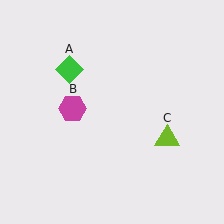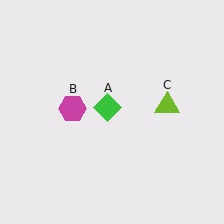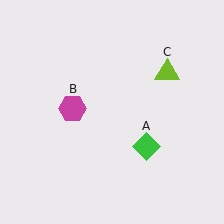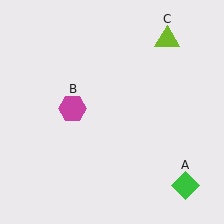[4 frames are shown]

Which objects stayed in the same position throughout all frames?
Magenta hexagon (object B) remained stationary.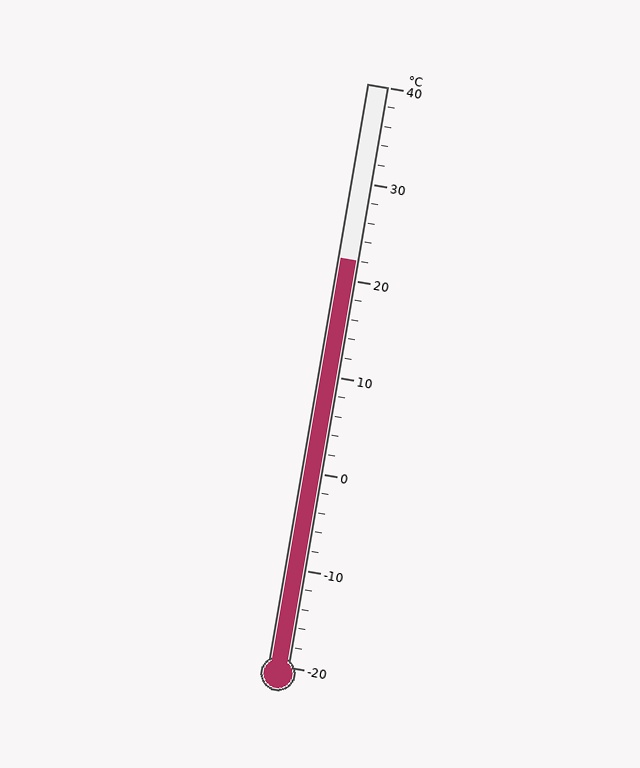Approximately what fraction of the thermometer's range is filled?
The thermometer is filled to approximately 70% of its range.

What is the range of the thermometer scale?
The thermometer scale ranges from -20°C to 40°C.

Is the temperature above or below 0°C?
The temperature is above 0°C.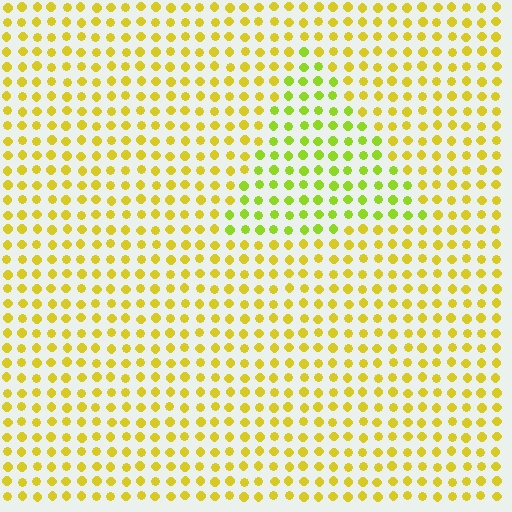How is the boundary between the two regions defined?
The boundary is defined purely by a slight shift in hue (about 30 degrees). Spacing, size, and orientation are identical on both sides.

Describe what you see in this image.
The image is filled with small yellow elements in a uniform arrangement. A triangle-shaped region is visible where the elements are tinted to a slightly different hue, forming a subtle color boundary.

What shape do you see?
I see a triangle.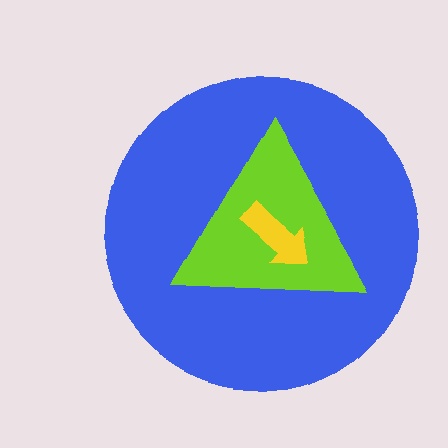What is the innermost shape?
The yellow arrow.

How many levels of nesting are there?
3.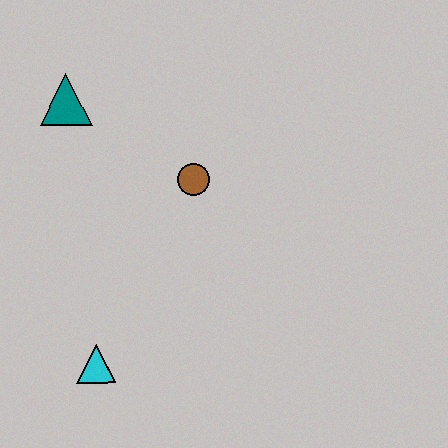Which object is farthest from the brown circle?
The cyan triangle is farthest from the brown circle.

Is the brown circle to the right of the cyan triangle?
Yes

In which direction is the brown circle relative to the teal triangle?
The brown circle is to the right of the teal triangle.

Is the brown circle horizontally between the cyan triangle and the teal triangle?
No